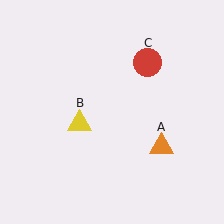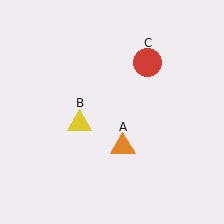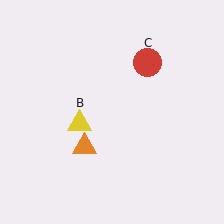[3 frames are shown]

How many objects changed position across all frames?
1 object changed position: orange triangle (object A).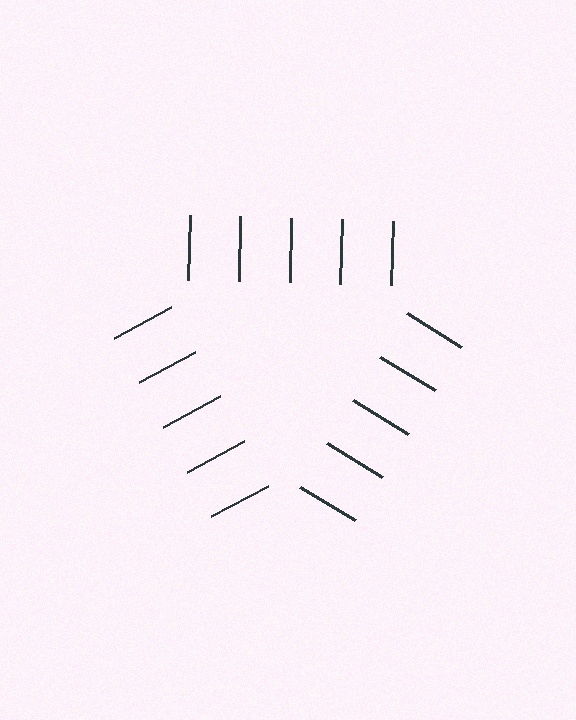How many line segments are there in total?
15 — 5 along each of the 3 edges.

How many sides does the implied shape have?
3 sides — the line-ends trace a triangle.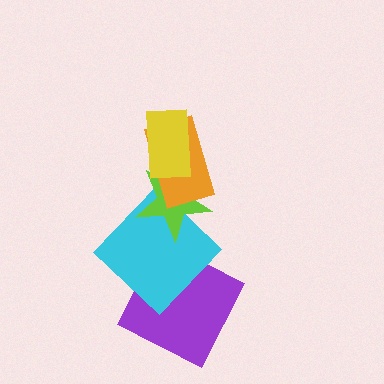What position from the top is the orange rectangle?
The orange rectangle is 2nd from the top.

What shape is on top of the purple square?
The cyan diamond is on top of the purple square.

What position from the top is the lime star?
The lime star is 3rd from the top.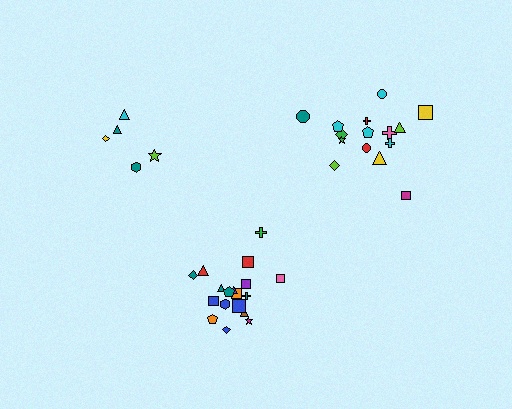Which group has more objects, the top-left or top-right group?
The top-right group.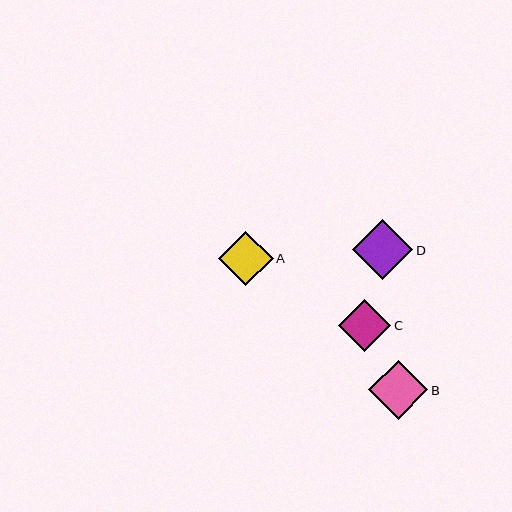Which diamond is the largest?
Diamond D is the largest with a size of approximately 60 pixels.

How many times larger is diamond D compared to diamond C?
Diamond D is approximately 1.1 times the size of diamond C.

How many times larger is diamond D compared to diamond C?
Diamond D is approximately 1.1 times the size of diamond C.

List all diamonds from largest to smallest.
From largest to smallest: D, B, A, C.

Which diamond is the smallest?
Diamond C is the smallest with a size of approximately 52 pixels.